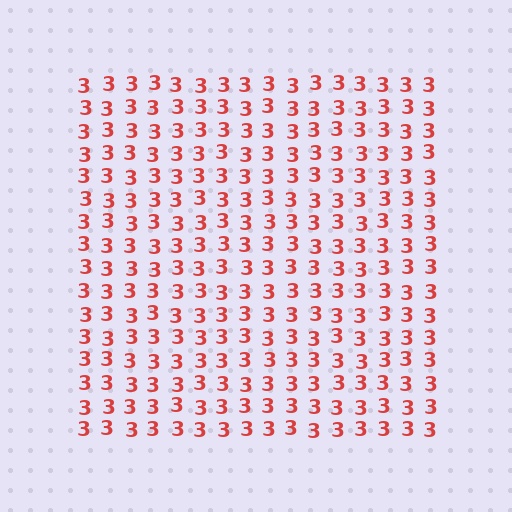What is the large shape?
The large shape is a square.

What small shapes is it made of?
It is made of small digit 3's.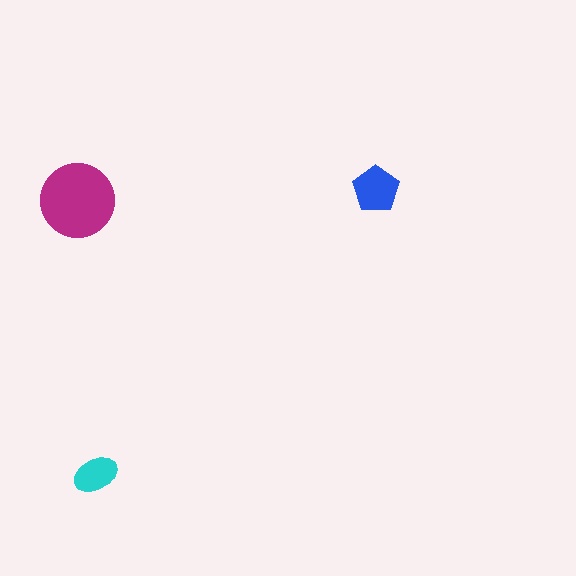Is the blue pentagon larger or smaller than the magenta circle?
Smaller.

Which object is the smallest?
The cyan ellipse.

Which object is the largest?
The magenta circle.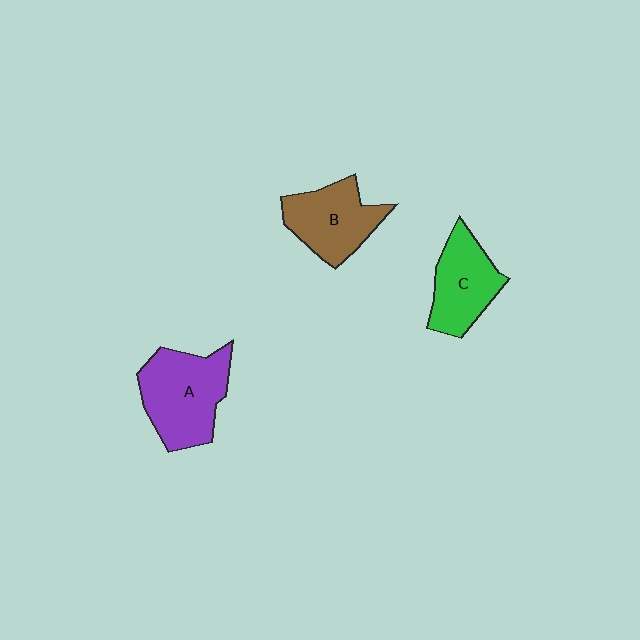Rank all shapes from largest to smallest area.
From largest to smallest: A (purple), B (brown), C (green).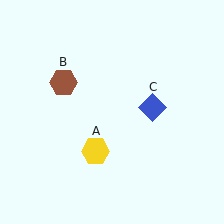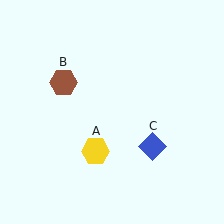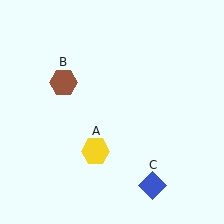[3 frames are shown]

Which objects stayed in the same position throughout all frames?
Yellow hexagon (object A) and brown hexagon (object B) remained stationary.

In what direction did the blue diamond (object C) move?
The blue diamond (object C) moved down.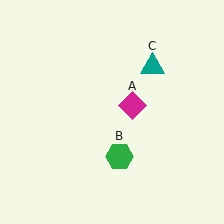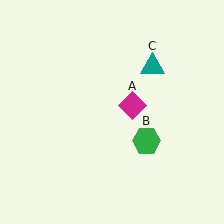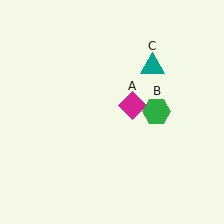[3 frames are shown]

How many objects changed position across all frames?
1 object changed position: green hexagon (object B).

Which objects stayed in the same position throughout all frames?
Magenta diamond (object A) and teal triangle (object C) remained stationary.